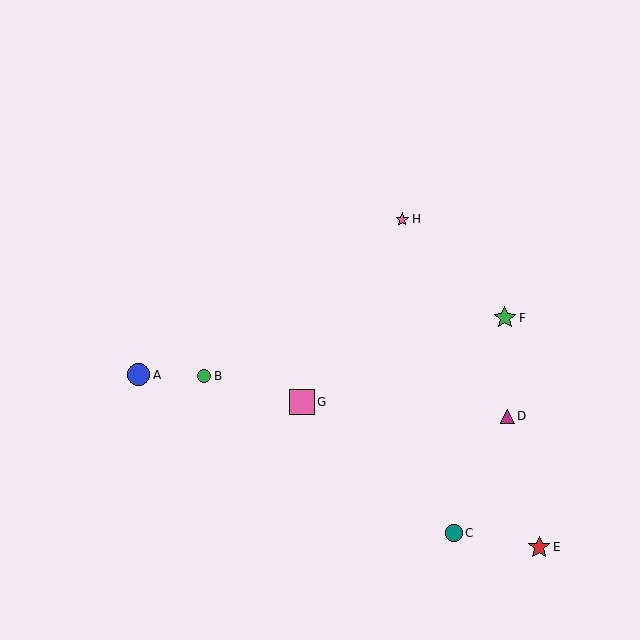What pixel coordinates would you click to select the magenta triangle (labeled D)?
Click at (508, 416) to select the magenta triangle D.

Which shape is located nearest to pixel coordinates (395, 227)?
The pink star (labeled H) at (402, 219) is nearest to that location.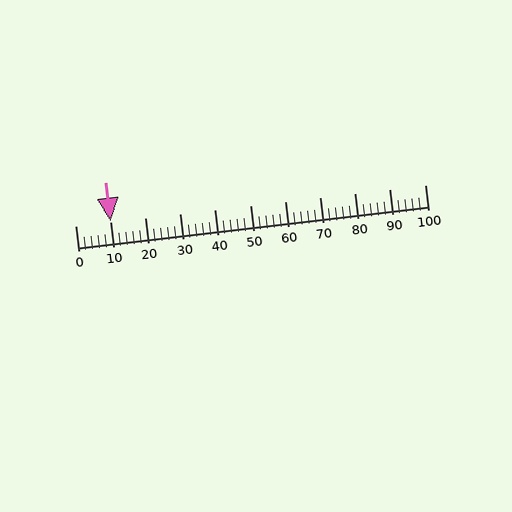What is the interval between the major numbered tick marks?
The major tick marks are spaced 10 units apart.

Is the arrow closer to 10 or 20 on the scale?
The arrow is closer to 10.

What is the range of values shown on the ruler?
The ruler shows values from 0 to 100.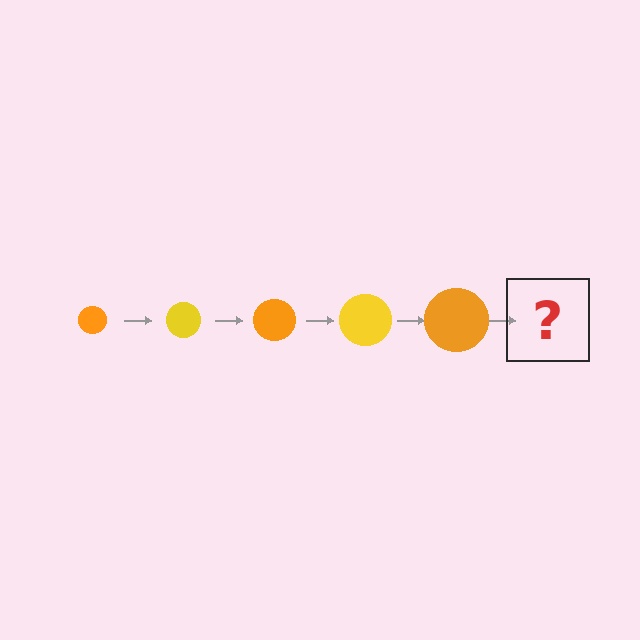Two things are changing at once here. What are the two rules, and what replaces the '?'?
The two rules are that the circle grows larger each step and the color cycles through orange and yellow. The '?' should be a yellow circle, larger than the previous one.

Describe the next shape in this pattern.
It should be a yellow circle, larger than the previous one.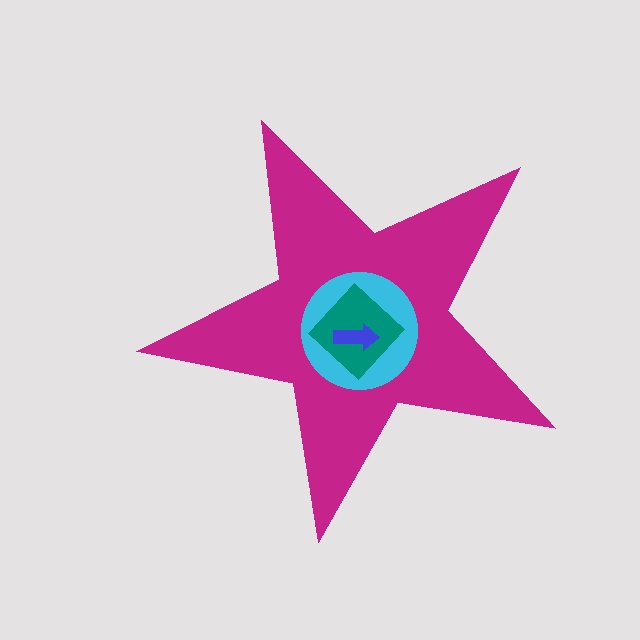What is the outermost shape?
The magenta star.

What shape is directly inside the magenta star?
The cyan circle.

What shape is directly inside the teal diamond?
The blue arrow.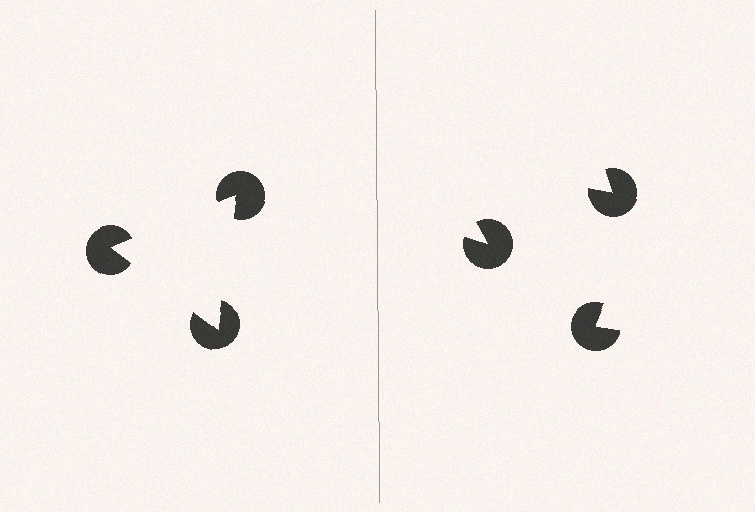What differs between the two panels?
The pac-man discs are positioned identically on both sides; only the wedge orientations differ. On the left they align to a triangle; on the right they are misaligned.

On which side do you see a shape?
An illusory triangle appears on the left side. On the right side the wedge cuts are rotated, so no coherent shape forms.